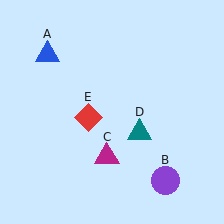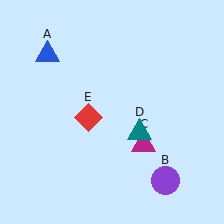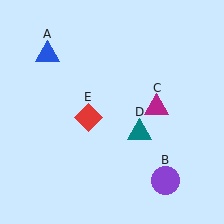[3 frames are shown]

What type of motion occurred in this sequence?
The magenta triangle (object C) rotated counterclockwise around the center of the scene.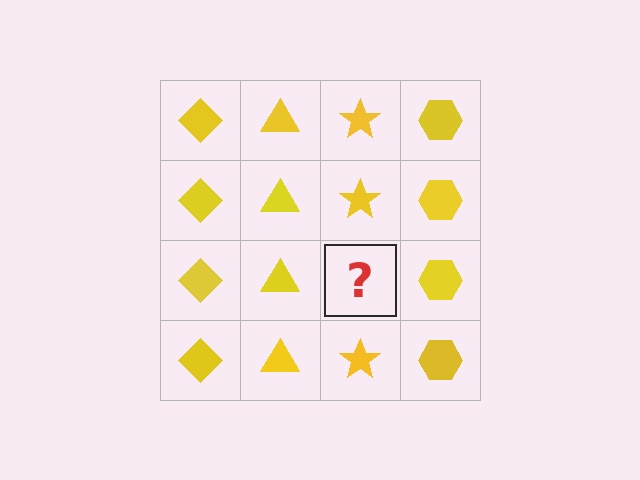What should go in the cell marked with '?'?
The missing cell should contain a yellow star.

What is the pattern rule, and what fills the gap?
The rule is that each column has a consistent shape. The gap should be filled with a yellow star.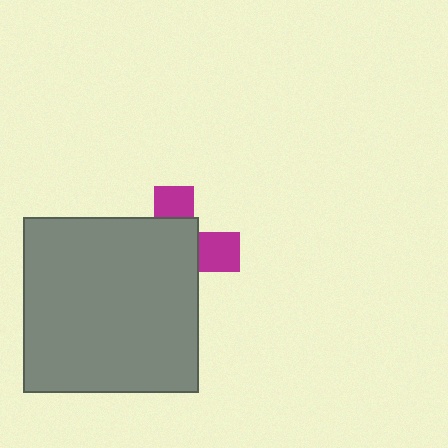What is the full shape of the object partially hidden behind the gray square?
The partially hidden object is a magenta cross.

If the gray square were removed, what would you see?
You would see the complete magenta cross.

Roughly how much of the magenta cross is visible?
A small part of it is visible (roughly 32%).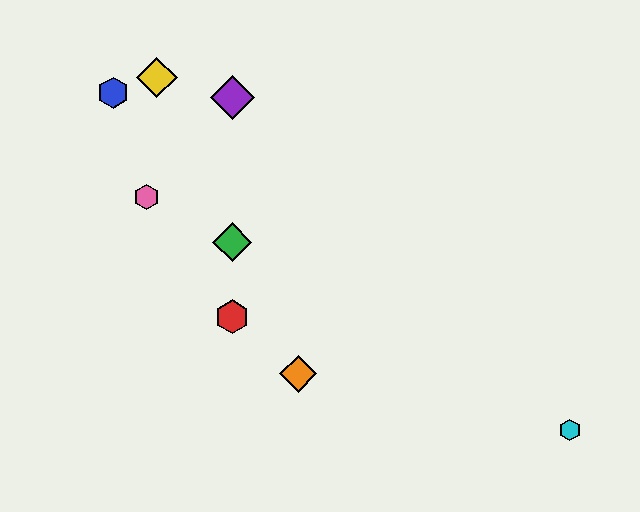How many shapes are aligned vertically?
3 shapes (the red hexagon, the green diamond, the purple diamond) are aligned vertically.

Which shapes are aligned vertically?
The red hexagon, the green diamond, the purple diamond are aligned vertically.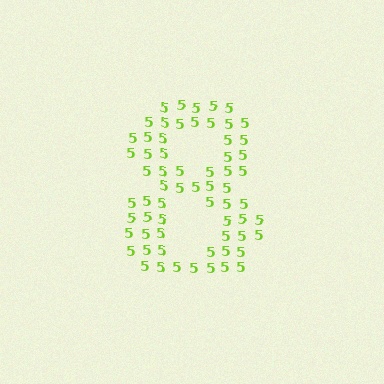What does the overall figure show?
The overall figure shows the digit 8.